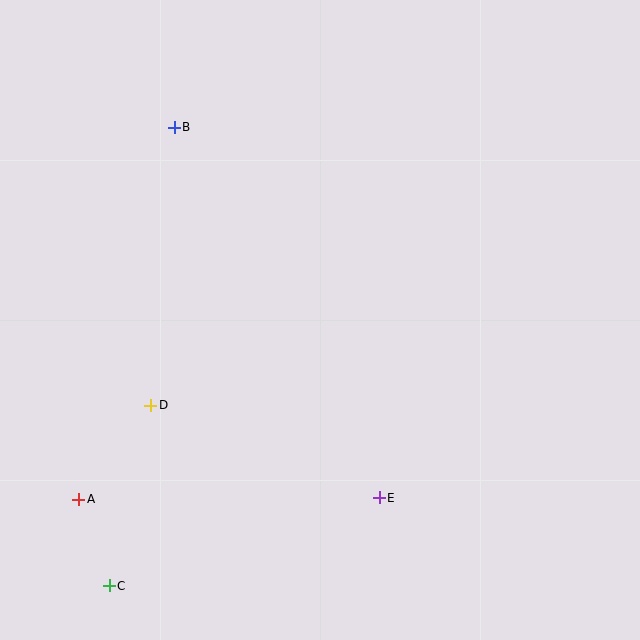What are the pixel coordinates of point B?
Point B is at (174, 127).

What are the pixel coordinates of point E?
Point E is at (379, 498).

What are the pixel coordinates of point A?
Point A is at (79, 499).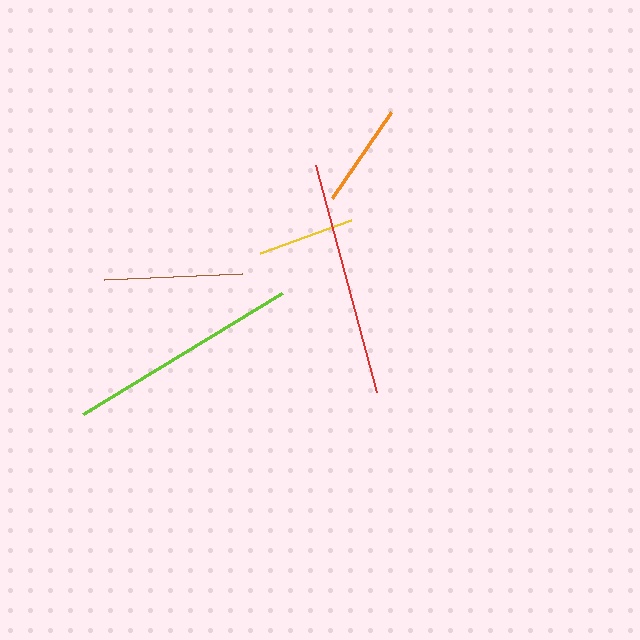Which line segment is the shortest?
The yellow line is the shortest at approximately 97 pixels.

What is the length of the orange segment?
The orange segment is approximately 104 pixels long.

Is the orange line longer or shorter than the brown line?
The brown line is longer than the orange line.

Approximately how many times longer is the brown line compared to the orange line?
The brown line is approximately 1.3 times the length of the orange line.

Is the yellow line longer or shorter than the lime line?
The lime line is longer than the yellow line.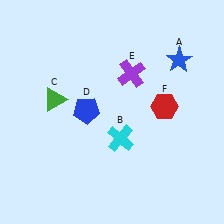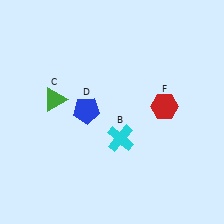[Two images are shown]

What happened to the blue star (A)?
The blue star (A) was removed in Image 2. It was in the top-right area of Image 1.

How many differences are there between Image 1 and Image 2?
There are 2 differences between the two images.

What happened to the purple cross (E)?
The purple cross (E) was removed in Image 2. It was in the top-right area of Image 1.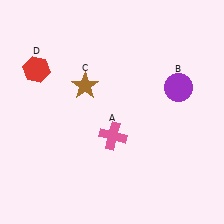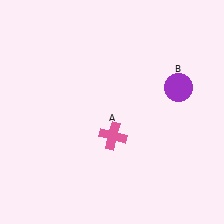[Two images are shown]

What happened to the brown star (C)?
The brown star (C) was removed in Image 2. It was in the top-left area of Image 1.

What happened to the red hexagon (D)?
The red hexagon (D) was removed in Image 2. It was in the top-left area of Image 1.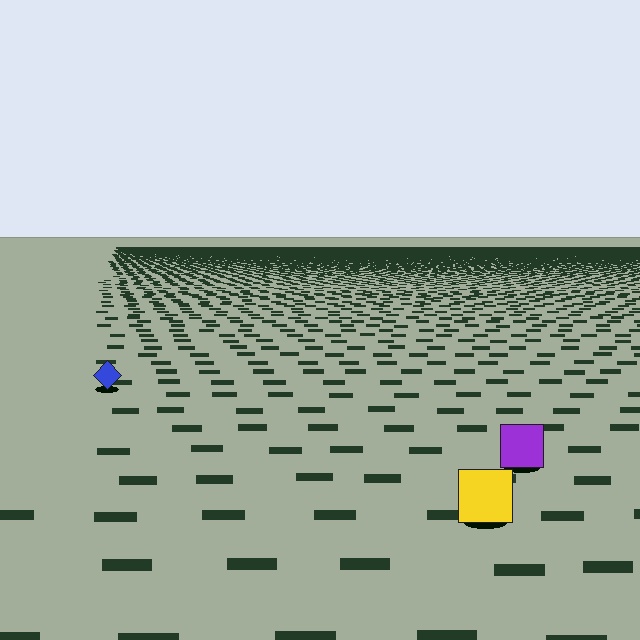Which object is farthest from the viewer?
The blue diamond is farthest from the viewer. It appears smaller and the ground texture around it is denser.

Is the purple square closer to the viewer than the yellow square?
No. The yellow square is closer — you can tell from the texture gradient: the ground texture is coarser near it.